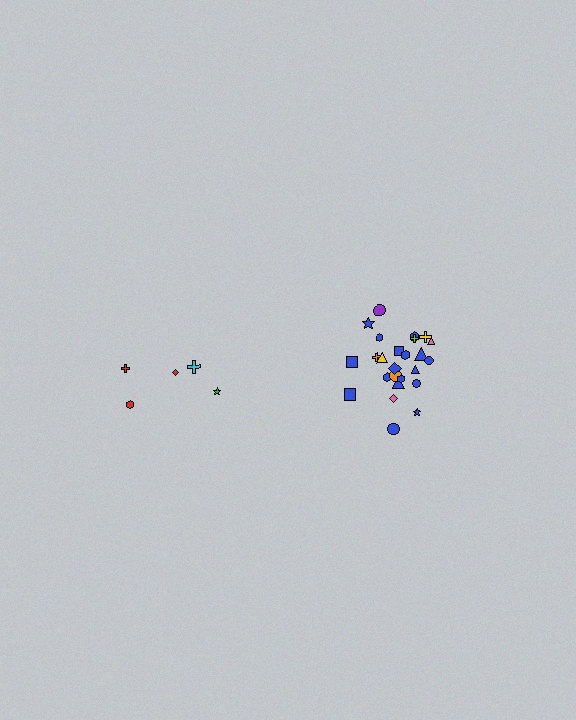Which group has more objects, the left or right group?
The right group.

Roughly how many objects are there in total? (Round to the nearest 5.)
Roughly 30 objects in total.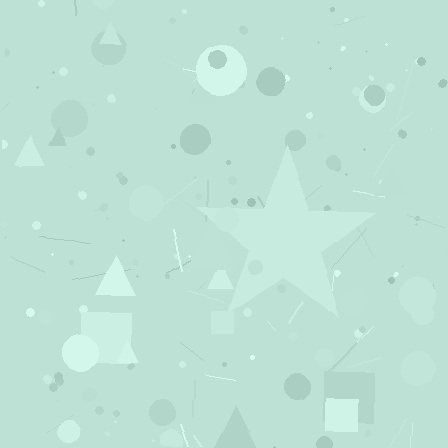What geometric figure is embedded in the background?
A star is embedded in the background.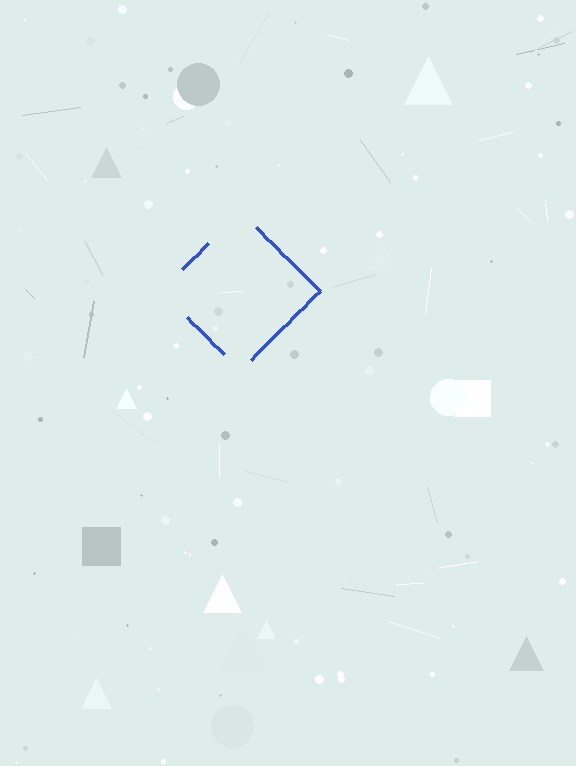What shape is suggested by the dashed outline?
The dashed outline suggests a diamond.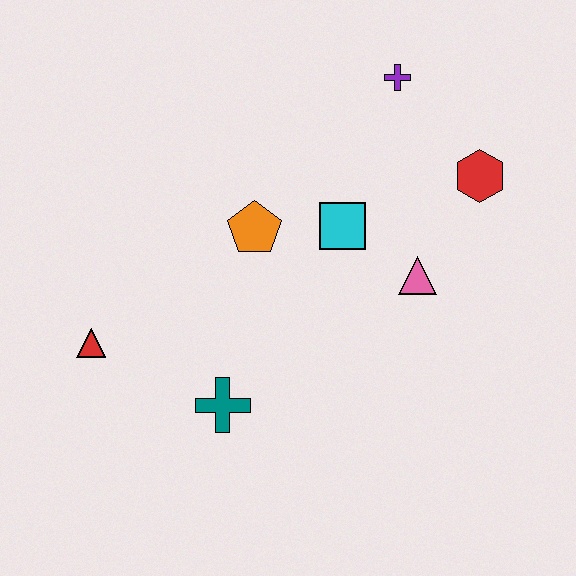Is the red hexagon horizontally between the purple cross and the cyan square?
No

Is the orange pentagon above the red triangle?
Yes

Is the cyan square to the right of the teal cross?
Yes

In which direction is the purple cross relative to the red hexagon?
The purple cross is above the red hexagon.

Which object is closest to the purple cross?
The red hexagon is closest to the purple cross.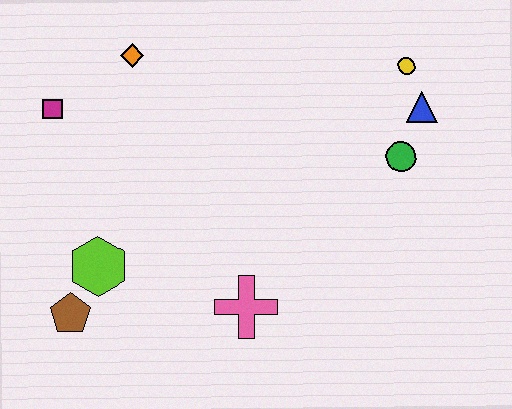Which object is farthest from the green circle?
The brown pentagon is farthest from the green circle.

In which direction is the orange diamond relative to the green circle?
The orange diamond is to the left of the green circle.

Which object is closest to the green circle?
The blue triangle is closest to the green circle.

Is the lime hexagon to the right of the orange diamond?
No